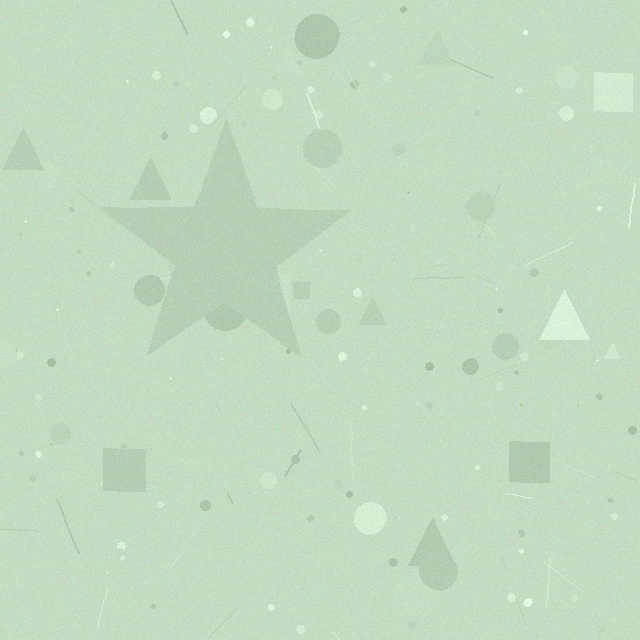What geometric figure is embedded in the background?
A star is embedded in the background.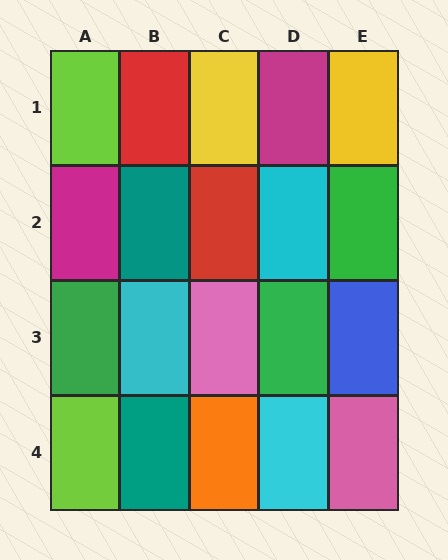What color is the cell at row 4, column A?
Lime.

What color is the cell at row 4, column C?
Orange.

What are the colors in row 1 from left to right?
Lime, red, yellow, magenta, yellow.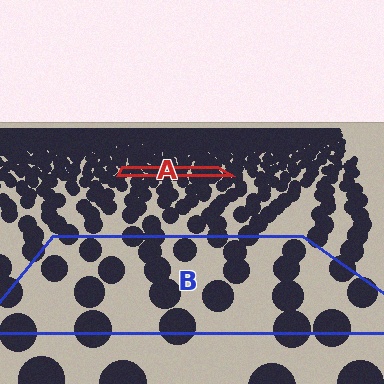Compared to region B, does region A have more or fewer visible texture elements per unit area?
Region A has more texture elements per unit area — they are packed more densely because it is farther away.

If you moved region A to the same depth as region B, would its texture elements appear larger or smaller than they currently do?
They would appear larger. At a closer depth, the same texture elements are projected at a bigger on-screen size.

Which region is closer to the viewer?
Region B is closer. The texture elements there are larger and more spread out.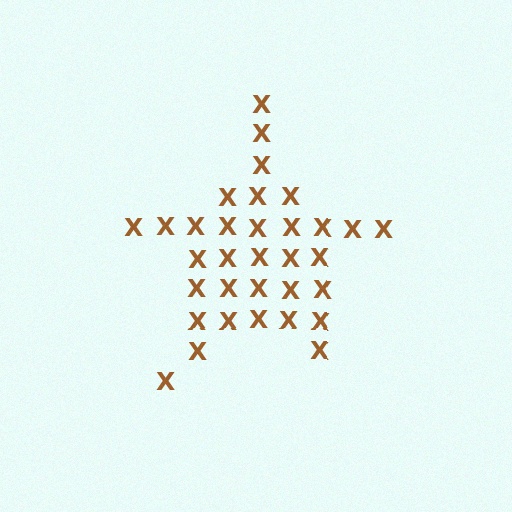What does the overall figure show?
The overall figure shows a star.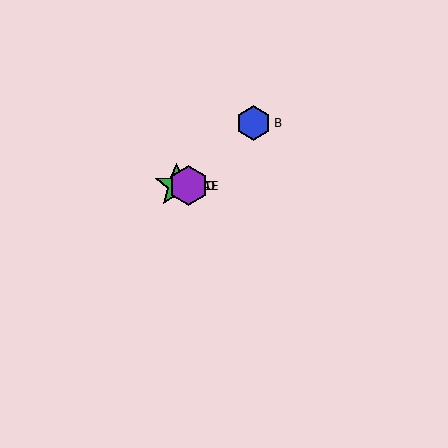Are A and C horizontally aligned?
Yes, both are at y≈186.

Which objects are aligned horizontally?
Objects A, C, D, E are aligned horizontally.